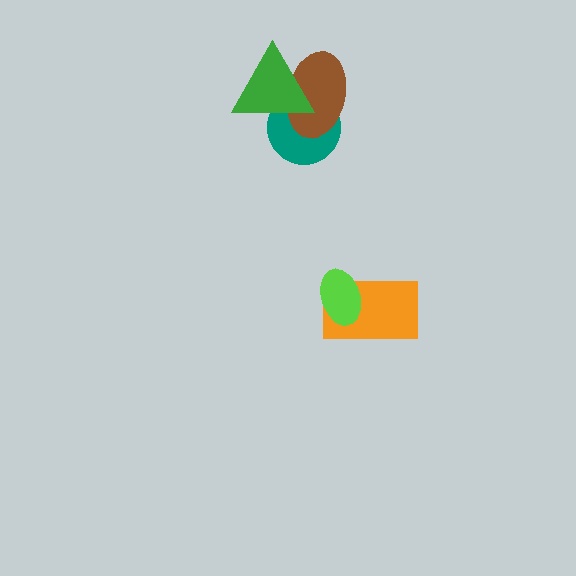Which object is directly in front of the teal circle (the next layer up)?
The brown ellipse is directly in front of the teal circle.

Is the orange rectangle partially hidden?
Yes, it is partially covered by another shape.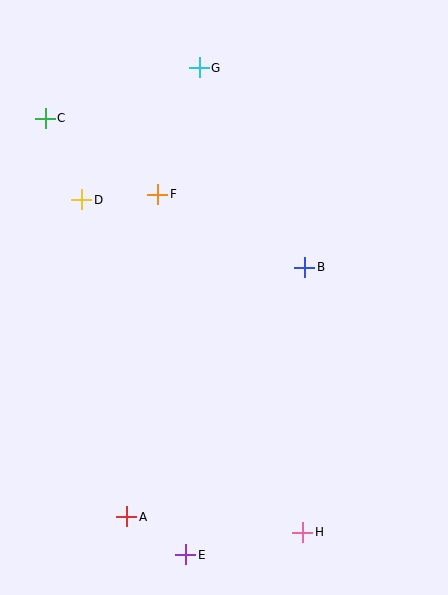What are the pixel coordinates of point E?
Point E is at (186, 555).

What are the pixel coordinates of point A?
Point A is at (127, 517).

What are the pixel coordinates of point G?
Point G is at (199, 68).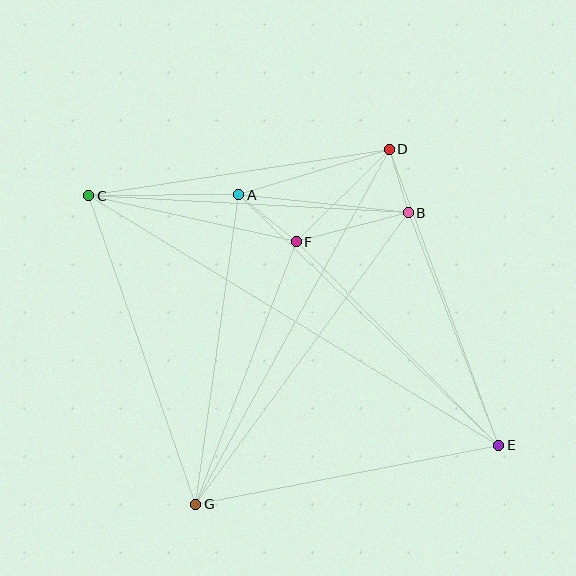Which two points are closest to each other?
Points B and D are closest to each other.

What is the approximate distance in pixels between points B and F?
The distance between B and F is approximately 116 pixels.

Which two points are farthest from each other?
Points C and E are farthest from each other.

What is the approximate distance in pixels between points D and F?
The distance between D and F is approximately 131 pixels.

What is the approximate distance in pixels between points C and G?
The distance between C and G is approximately 327 pixels.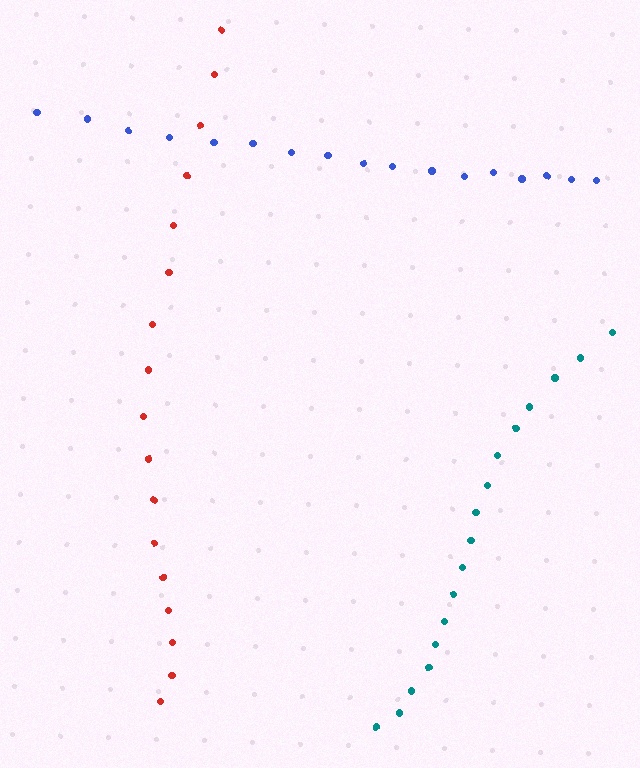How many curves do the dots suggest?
There are 3 distinct paths.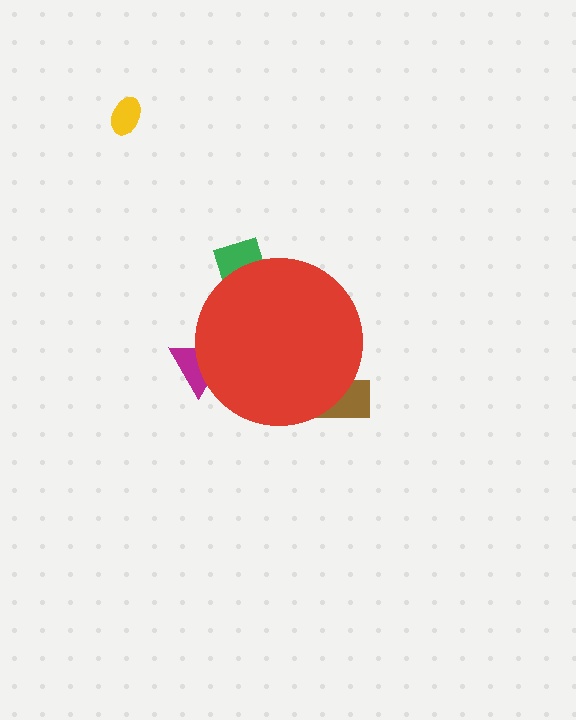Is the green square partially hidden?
Yes, the green square is partially hidden behind the red circle.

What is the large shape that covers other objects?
A red circle.